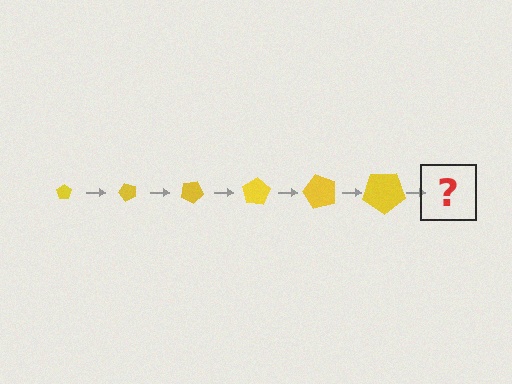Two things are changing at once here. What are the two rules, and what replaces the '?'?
The two rules are that the pentagon grows larger each step and it rotates 50 degrees each step. The '?' should be a pentagon, larger than the previous one and rotated 300 degrees from the start.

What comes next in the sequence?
The next element should be a pentagon, larger than the previous one and rotated 300 degrees from the start.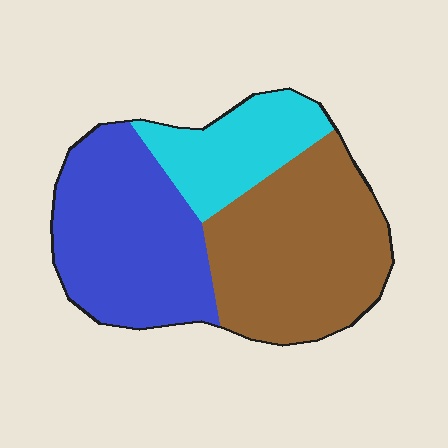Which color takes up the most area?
Brown, at roughly 40%.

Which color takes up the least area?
Cyan, at roughly 20%.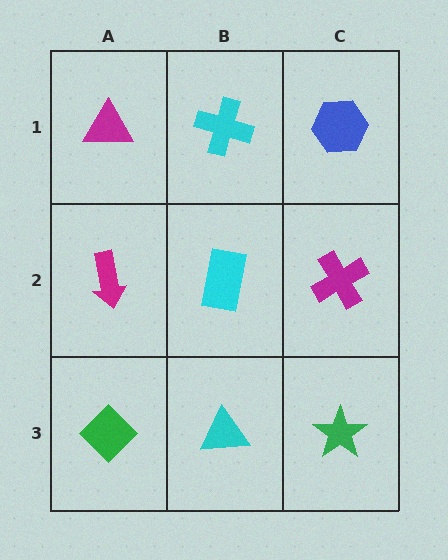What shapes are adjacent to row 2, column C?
A blue hexagon (row 1, column C), a green star (row 3, column C), a cyan rectangle (row 2, column B).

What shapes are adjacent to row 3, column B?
A cyan rectangle (row 2, column B), a green diamond (row 3, column A), a green star (row 3, column C).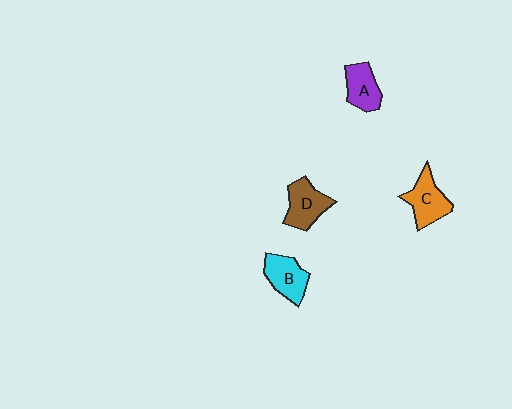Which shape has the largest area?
Shape C (orange).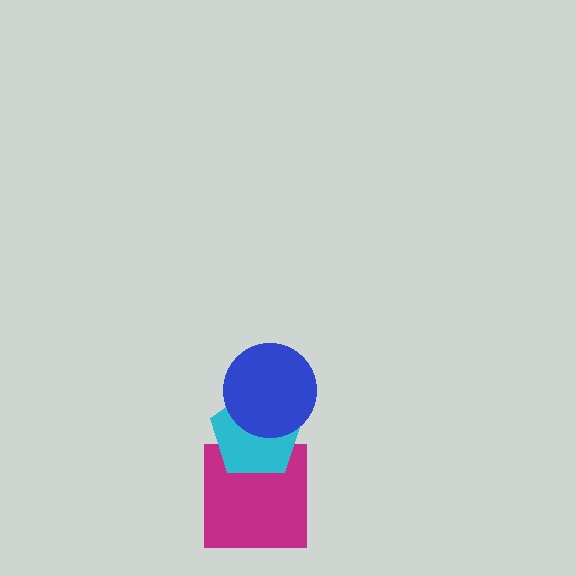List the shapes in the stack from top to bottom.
From top to bottom: the blue circle, the cyan pentagon, the magenta square.